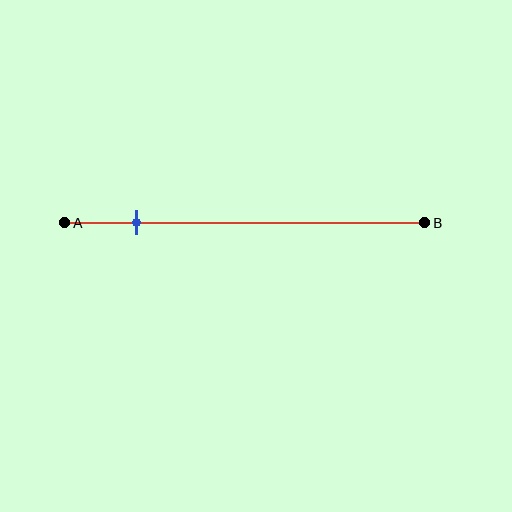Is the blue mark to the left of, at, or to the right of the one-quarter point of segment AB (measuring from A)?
The blue mark is to the left of the one-quarter point of segment AB.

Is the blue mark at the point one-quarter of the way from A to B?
No, the mark is at about 20% from A, not at the 25% one-quarter point.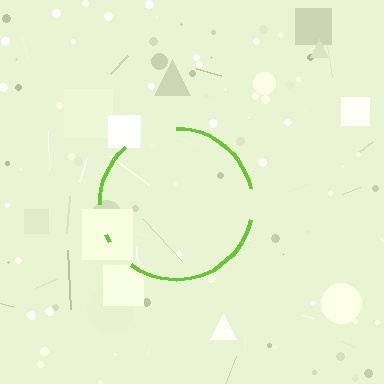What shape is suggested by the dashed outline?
The dashed outline suggests a circle.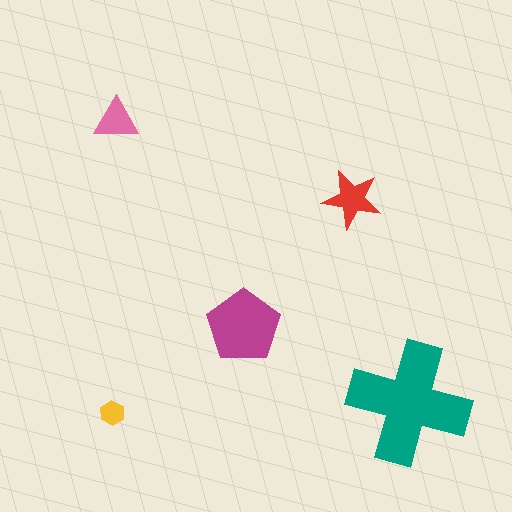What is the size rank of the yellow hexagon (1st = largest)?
5th.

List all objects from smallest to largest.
The yellow hexagon, the pink triangle, the red star, the magenta pentagon, the teal cross.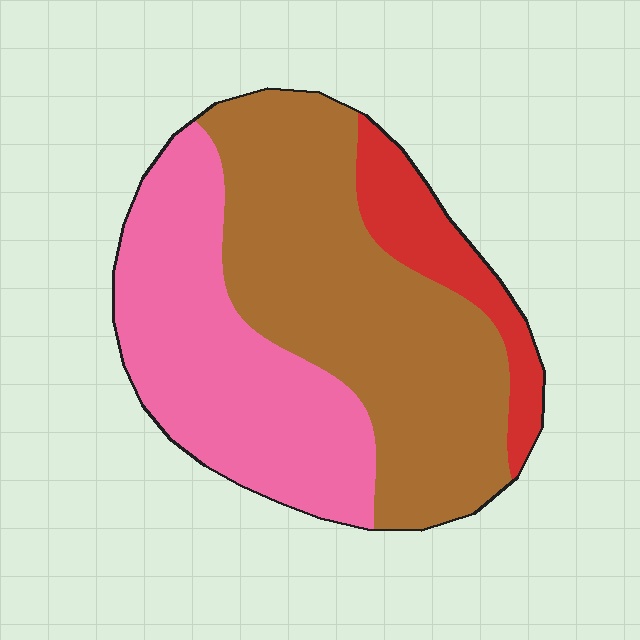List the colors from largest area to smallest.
From largest to smallest: brown, pink, red.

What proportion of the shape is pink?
Pink takes up about three eighths (3/8) of the shape.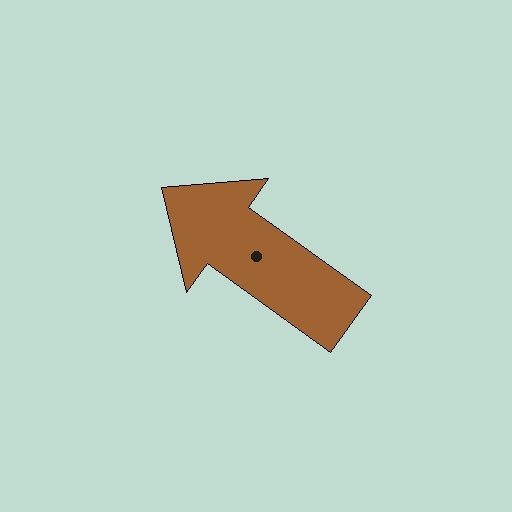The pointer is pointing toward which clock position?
Roughly 10 o'clock.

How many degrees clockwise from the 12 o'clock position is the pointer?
Approximately 306 degrees.